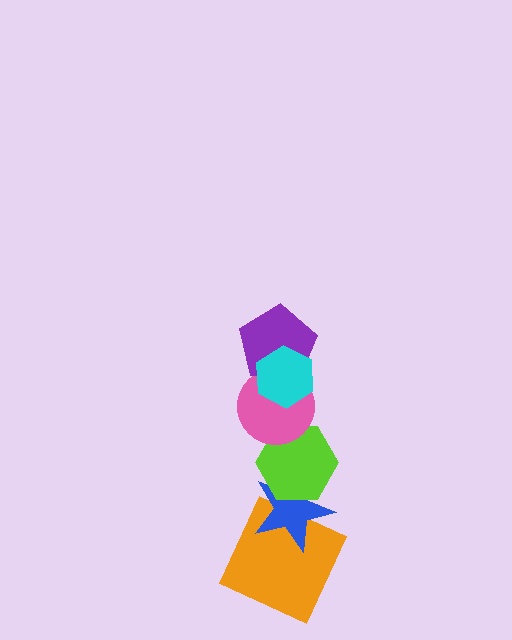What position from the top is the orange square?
The orange square is 6th from the top.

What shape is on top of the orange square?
The blue star is on top of the orange square.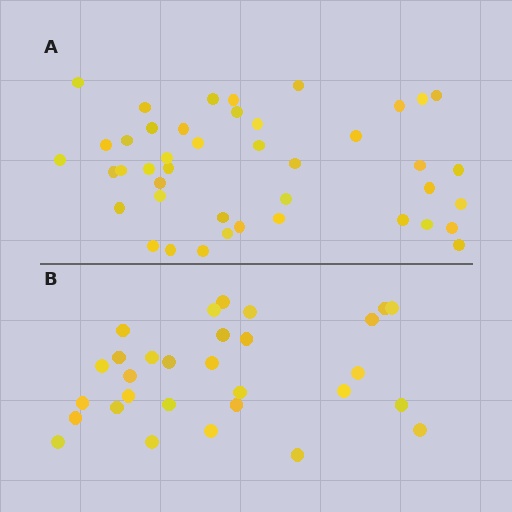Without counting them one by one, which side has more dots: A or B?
Region A (the top region) has more dots.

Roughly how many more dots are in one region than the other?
Region A has approximately 15 more dots than region B.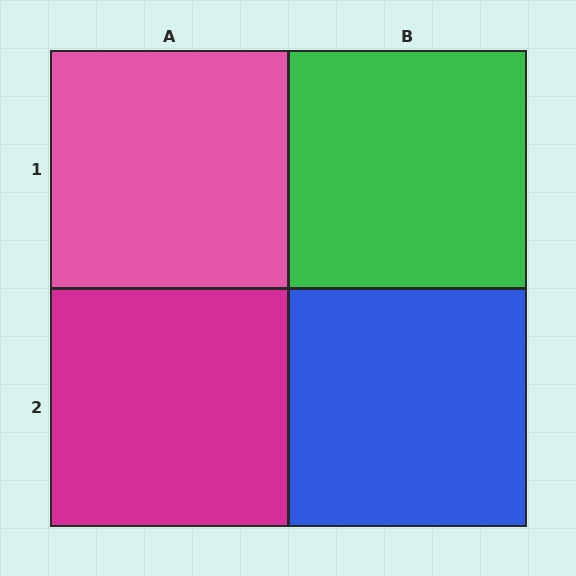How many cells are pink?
1 cell is pink.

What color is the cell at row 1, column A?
Pink.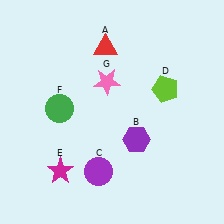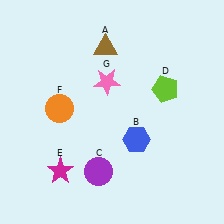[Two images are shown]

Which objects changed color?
A changed from red to brown. B changed from purple to blue. F changed from green to orange.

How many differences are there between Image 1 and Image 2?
There are 3 differences between the two images.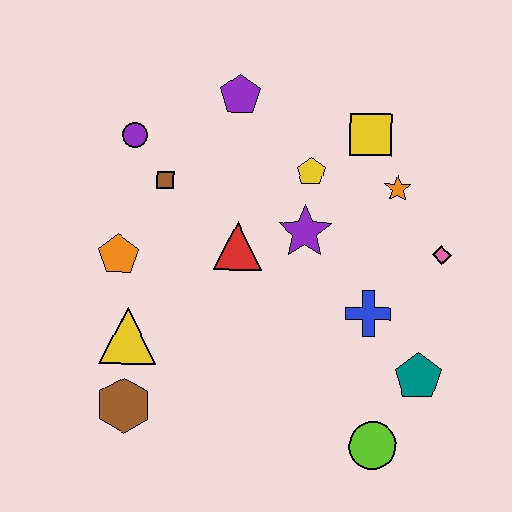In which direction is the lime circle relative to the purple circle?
The lime circle is below the purple circle.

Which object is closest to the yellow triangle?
The brown hexagon is closest to the yellow triangle.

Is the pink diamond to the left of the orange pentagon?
No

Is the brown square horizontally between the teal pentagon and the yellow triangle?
Yes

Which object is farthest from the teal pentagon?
The purple circle is farthest from the teal pentagon.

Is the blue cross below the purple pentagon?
Yes